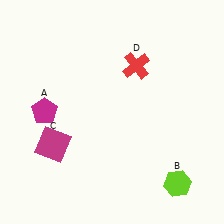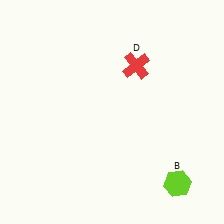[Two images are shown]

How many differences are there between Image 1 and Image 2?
There are 2 differences between the two images.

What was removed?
The magenta square (C), the magenta pentagon (A) were removed in Image 2.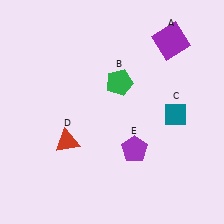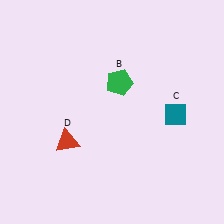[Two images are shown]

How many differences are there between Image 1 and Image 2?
There are 2 differences between the two images.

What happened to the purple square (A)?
The purple square (A) was removed in Image 2. It was in the top-right area of Image 1.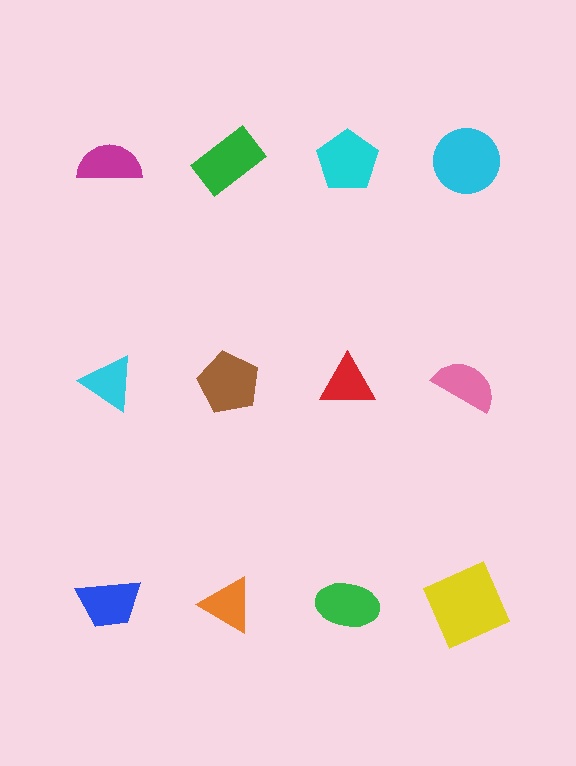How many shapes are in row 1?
4 shapes.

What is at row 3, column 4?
A yellow square.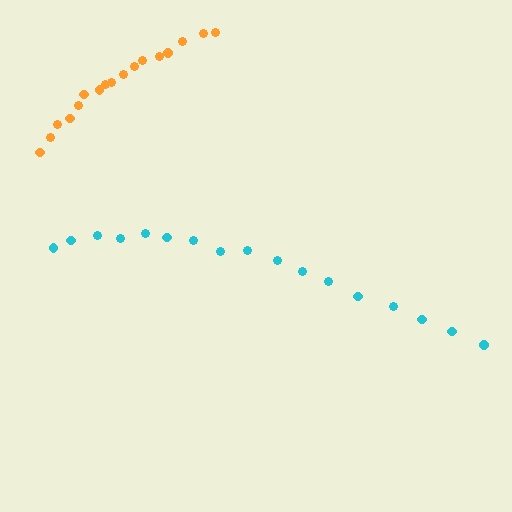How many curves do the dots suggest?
There are 2 distinct paths.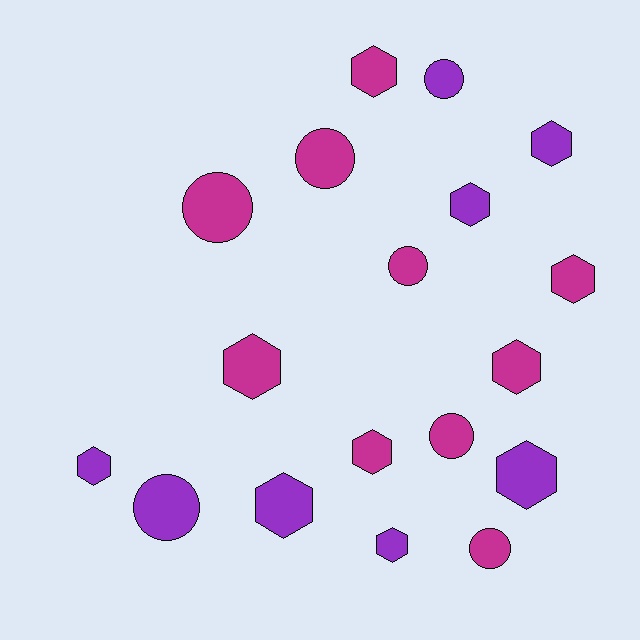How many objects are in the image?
There are 18 objects.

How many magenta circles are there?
There are 5 magenta circles.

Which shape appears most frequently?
Hexagon, with 11 objects.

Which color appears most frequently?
Magenta, with 10 objects.